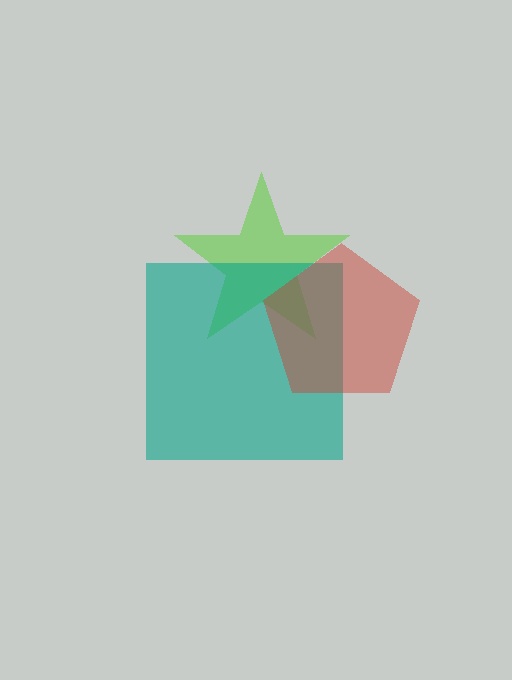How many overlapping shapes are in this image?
There are 3 overlapping shapes in the image.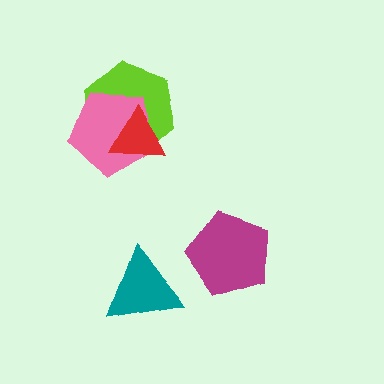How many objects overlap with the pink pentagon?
2 objects overlap with the pink pentagon.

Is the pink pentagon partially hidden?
Yes, it is partially covered by another shape.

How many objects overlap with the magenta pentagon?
0 objects overlap with the magenta pentagon.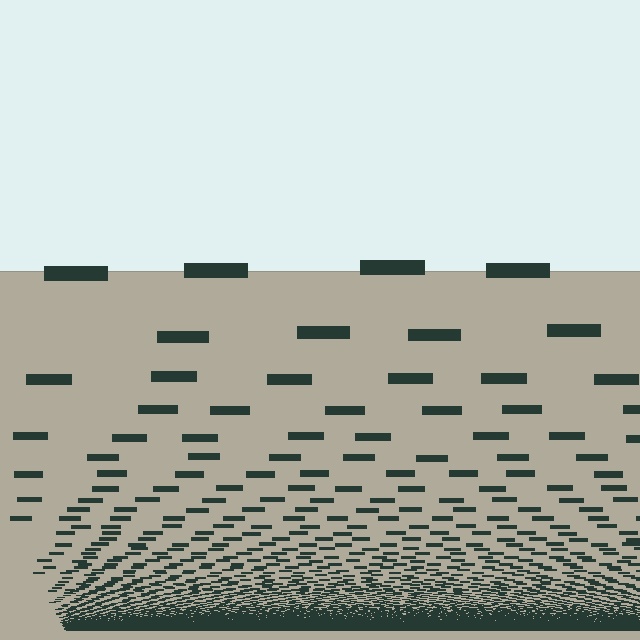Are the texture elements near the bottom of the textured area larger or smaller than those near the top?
Smaller. The gradient is inverted — elements near the bottom are smaller and denser.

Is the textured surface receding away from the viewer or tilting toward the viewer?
The surface appears to tilt toward the viewer. Texture elements get larger and sparser toward the top.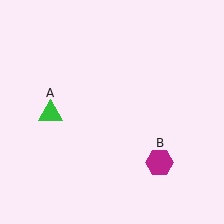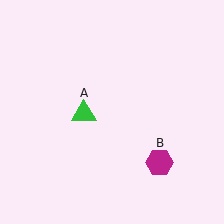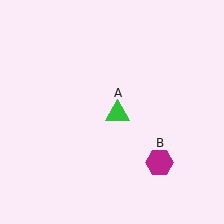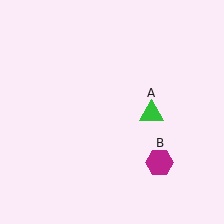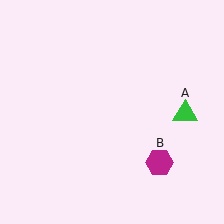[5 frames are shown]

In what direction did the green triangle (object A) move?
The green triangle (object A) moved right.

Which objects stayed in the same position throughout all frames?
Magenta hexagon (object B) remained stationary.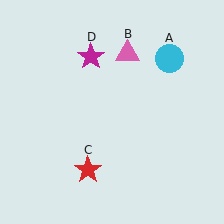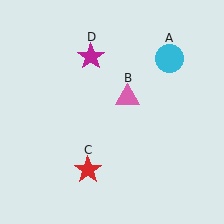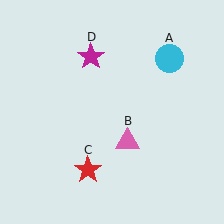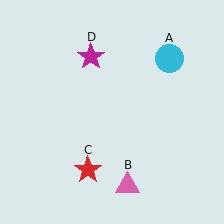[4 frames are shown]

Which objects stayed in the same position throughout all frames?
Cyan circle (object A) and red star (object C) and magenta star (object D) remained stationary.